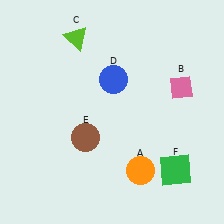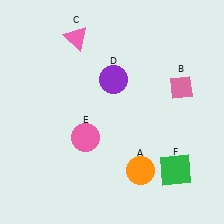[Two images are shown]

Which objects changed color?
C changed from lime to pink. D changed from blue to purple. E changed from brown to pink.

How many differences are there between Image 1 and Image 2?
There are 3 differences between the two images.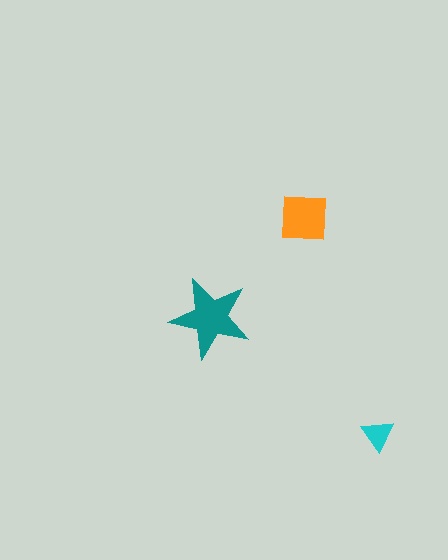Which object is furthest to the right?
The cyan triangle is rightmost.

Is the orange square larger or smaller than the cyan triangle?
Larger.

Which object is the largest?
The teal star.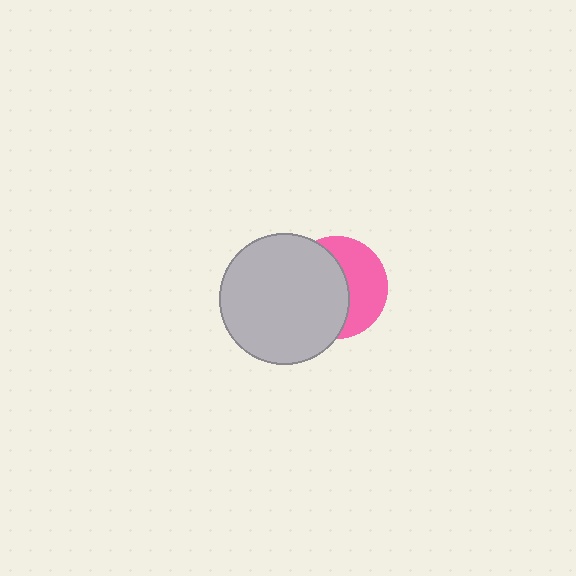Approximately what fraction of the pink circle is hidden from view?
Roughly 56% of the pink circle is hidden behind the light gray circle.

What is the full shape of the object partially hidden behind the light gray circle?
The partially hidden object is a pink circle.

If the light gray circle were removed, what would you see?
You would see the complete pink circle.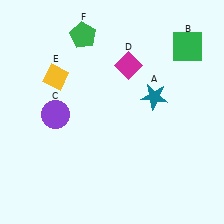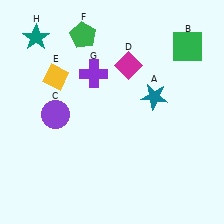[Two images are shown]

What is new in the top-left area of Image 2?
A teal star (H) was added in the top-left area of Image 2.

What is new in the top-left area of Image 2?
A purple cross (G) was added in the top-left area of Image 2.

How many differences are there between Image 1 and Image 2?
There are 2 differences between the two images.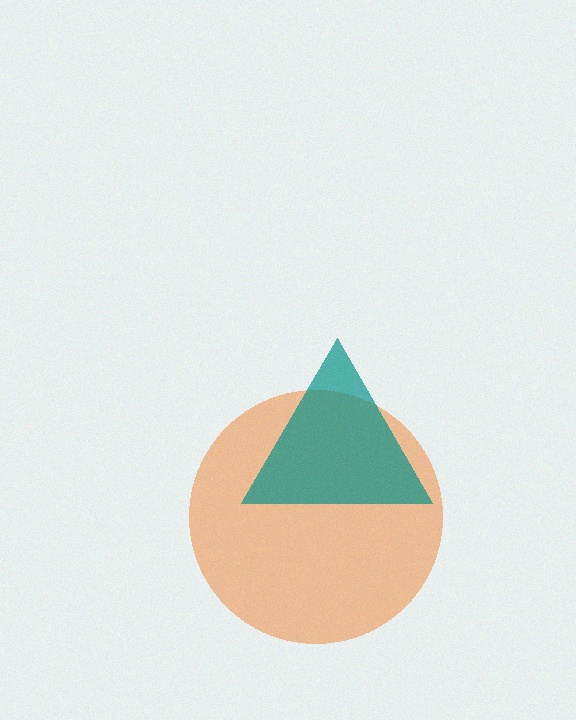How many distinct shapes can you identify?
There are 2 distinct shapes: an orange circle, a teal triangle.